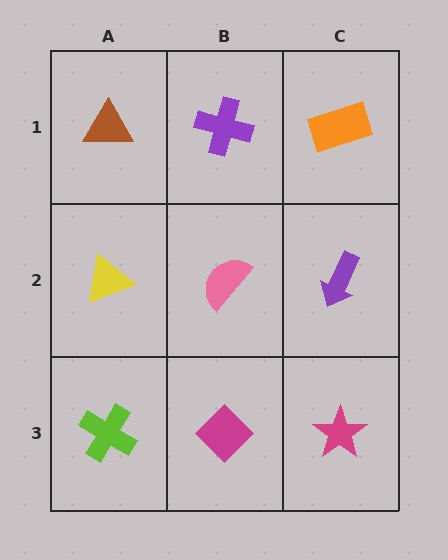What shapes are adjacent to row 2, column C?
An orange rectangle (row 1, column C), a magenta star (row 3, column C), a pink semicircle (row 2, column B).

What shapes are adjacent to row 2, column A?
A brown triangle (row 1, column A), a lime cross (row 3, column A), a pink semicircle (row 2, column B).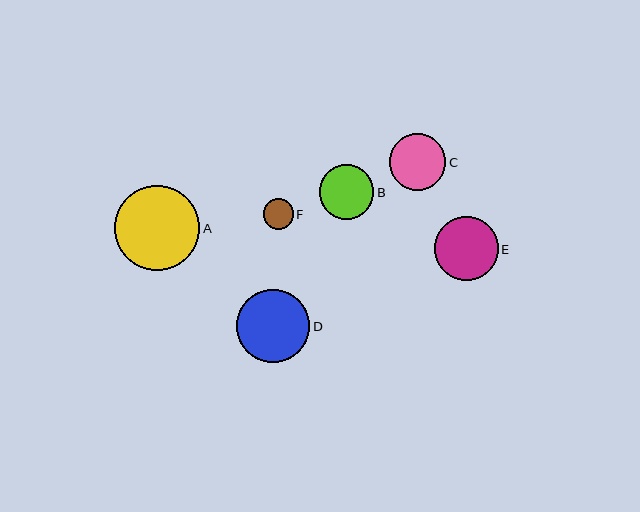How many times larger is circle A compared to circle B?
Circle A is approximately 1.6 times the size of circle B.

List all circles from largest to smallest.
From largest to smallest: A, D, E, C, B, F.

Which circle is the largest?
Circle A is the largest with a size of approximately 85 pixels.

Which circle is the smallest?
Circle F is the smallest with a size of approximately 30 pixels.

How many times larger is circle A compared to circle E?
Circle A is approximately 1.3 times the size of circle E.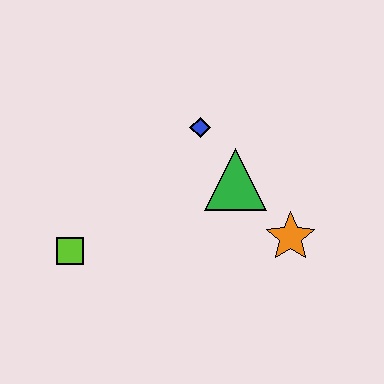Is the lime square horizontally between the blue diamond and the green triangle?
No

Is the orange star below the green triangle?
Yes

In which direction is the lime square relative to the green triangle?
The lime square is to the left of the green triangle.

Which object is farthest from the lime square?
The orange star is farthest from the lime square.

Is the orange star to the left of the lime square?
No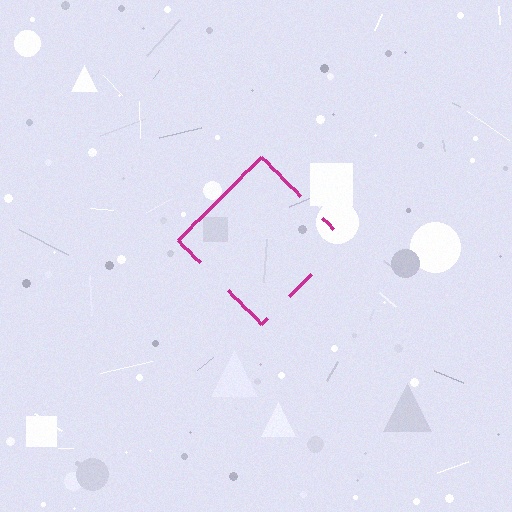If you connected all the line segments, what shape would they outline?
They would outline a diamond.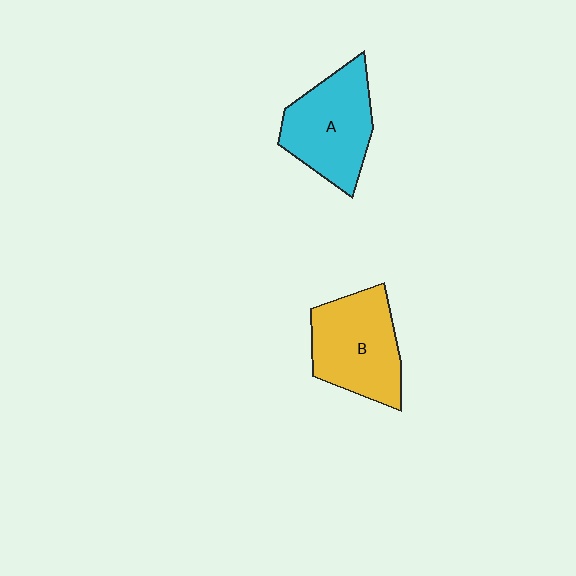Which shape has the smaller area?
Shape A (cyan).